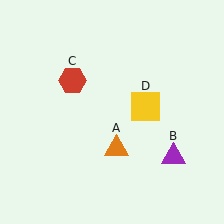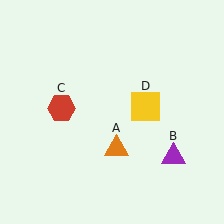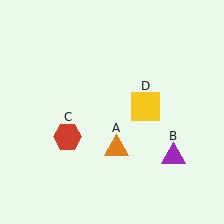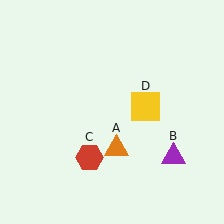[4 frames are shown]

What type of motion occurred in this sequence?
The red hexagon (object C) rotated counterclockwise around the center of the scene.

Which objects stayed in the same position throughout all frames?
Orange triangle (object A) and purple triangle (object B) and yellow square (object D) remained stationary.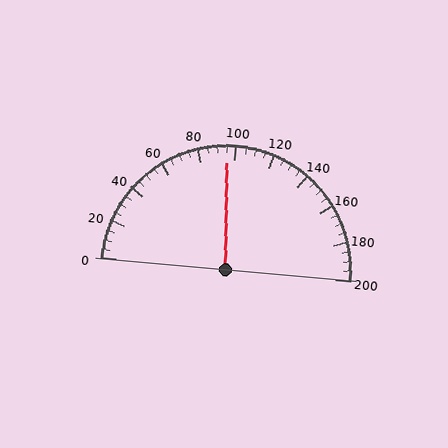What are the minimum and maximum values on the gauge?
The gauge ranges from 0 to 200.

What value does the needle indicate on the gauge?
The needle indicates approximately 95.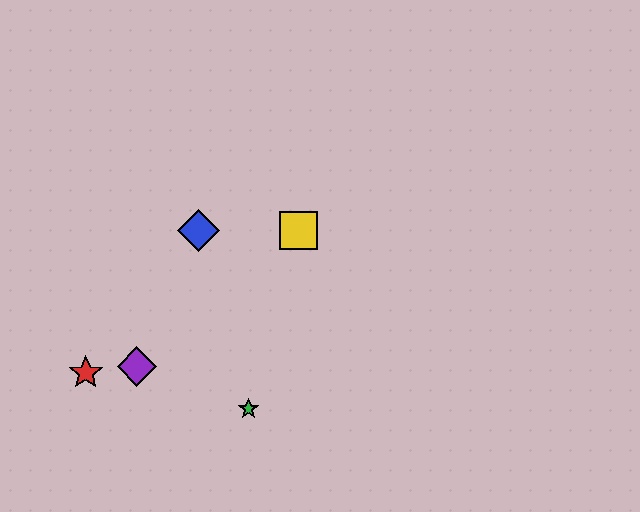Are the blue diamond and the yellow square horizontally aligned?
Yes, both are at y≈230.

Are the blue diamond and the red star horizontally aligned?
No, the blue diamond is at y≈230 and the red star is at y≈373.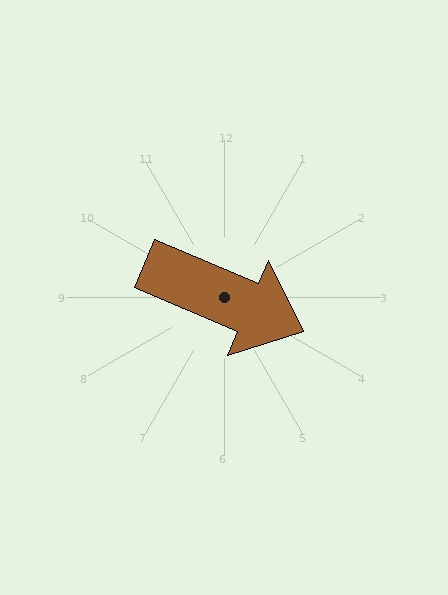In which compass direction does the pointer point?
Southeast.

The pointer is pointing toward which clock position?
Roughly 4 o'clock.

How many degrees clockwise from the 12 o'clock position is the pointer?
Approximately 113 degrees.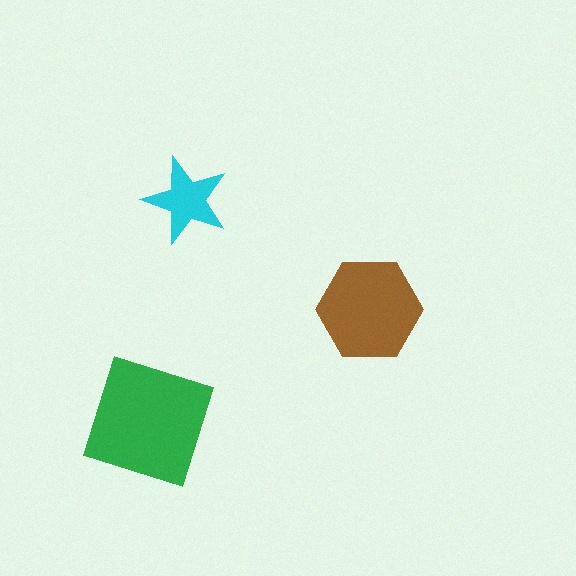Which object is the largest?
The green square.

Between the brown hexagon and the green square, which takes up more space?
The green square.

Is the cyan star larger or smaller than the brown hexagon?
Smaller.